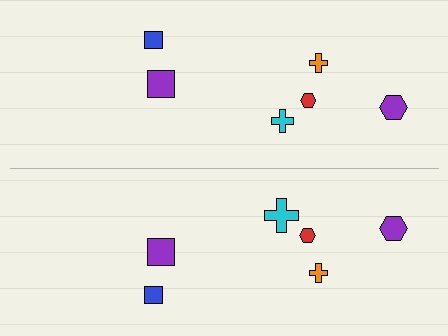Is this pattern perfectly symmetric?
No, the pattern is not perfectly symmetric. The cyan cross on the bottom side has a different size than its mirror counterpart.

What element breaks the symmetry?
The cyan cross on the bottom side has a different size than its mirror counterpart.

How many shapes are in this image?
There are 12 shapes in this image.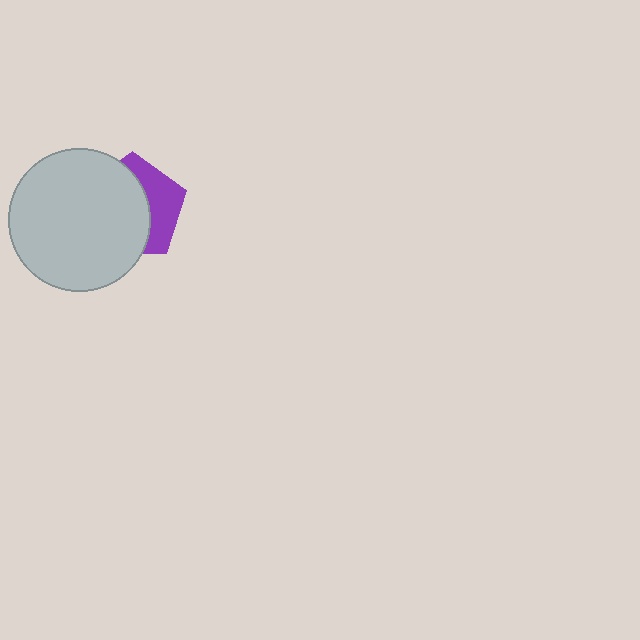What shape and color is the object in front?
The object in front is a light gray circle.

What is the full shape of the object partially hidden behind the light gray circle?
The partially hidden object is a purple pentagon.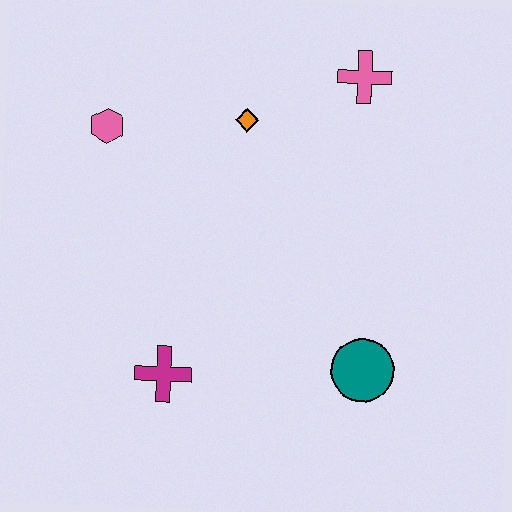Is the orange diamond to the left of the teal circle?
Yes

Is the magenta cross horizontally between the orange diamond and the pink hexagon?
Yes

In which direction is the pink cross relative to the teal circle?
The pink cross is above the teal circle.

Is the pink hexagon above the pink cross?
No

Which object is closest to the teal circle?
The magenta cross is closest to the teal circle.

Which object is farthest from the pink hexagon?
The teal circle is farthest from the pink hexagon.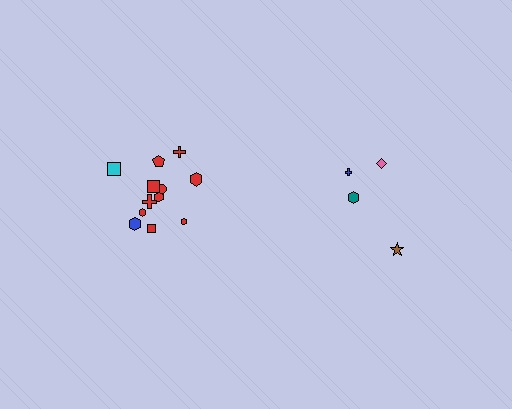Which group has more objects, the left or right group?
The left group.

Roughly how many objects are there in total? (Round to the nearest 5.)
Roughly 15 objects in total.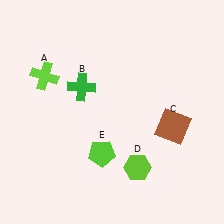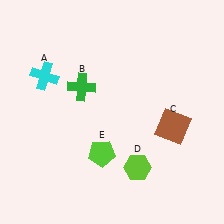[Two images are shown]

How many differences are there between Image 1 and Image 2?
There is 1 difference between the two images.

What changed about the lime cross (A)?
In Image 1, A is lime. In Image 2, it changed to cyan.